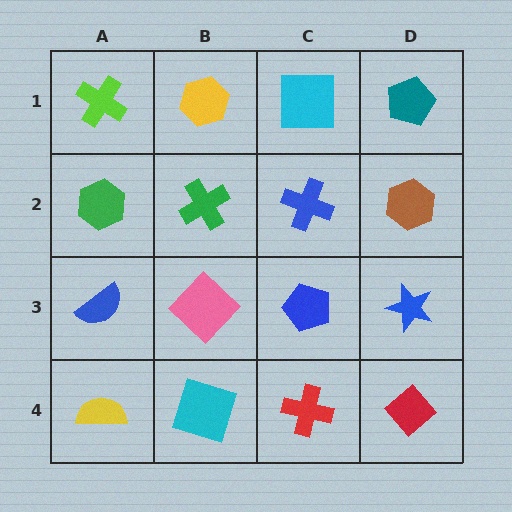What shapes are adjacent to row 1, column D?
A brown hexagon (row 2, column D), a cyan square (row 1, column C).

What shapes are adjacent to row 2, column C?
A cyan square (row 1, column C), a blue pentagon (row 3, column C), a green cross (row 2, column B), a brown hexagon (row 2, column D).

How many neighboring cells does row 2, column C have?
4.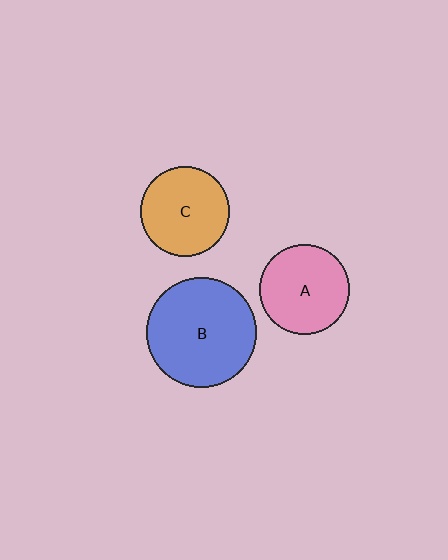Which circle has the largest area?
Circle B (blue).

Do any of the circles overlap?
No, none of the circles overlap.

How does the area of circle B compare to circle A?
Approximately 1.5 times.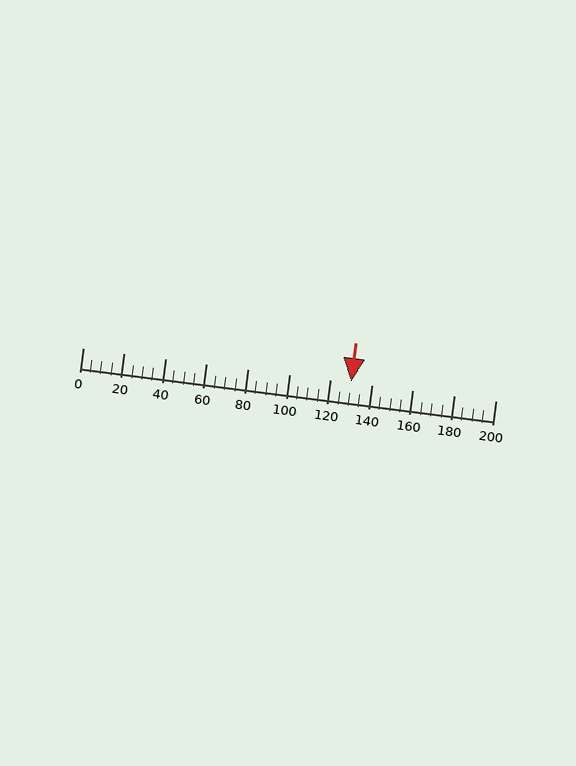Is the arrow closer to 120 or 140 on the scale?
The arrow is closer to 140.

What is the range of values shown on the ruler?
The ruler shows values from 0 to 200.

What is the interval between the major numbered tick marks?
The major tick marks are spaced 20 units apart.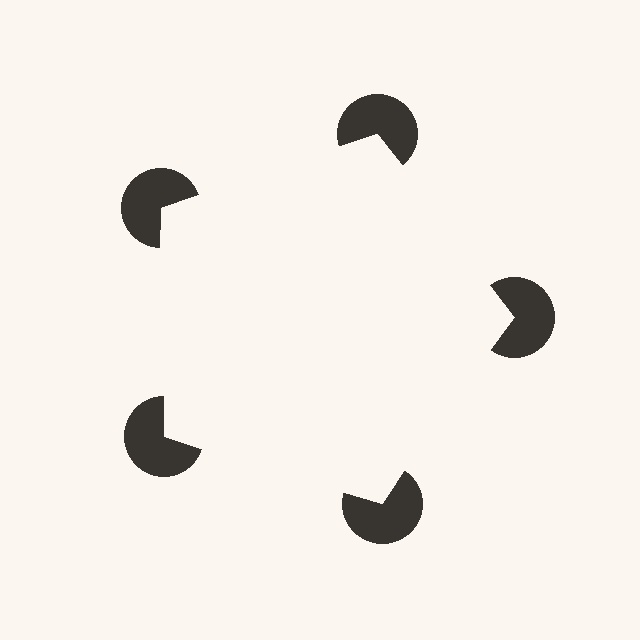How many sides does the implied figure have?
5 sides.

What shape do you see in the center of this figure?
An illusory pentagon — its edges are inferred from the aligned wedge cuts in the pac-man discs, not physically drawn.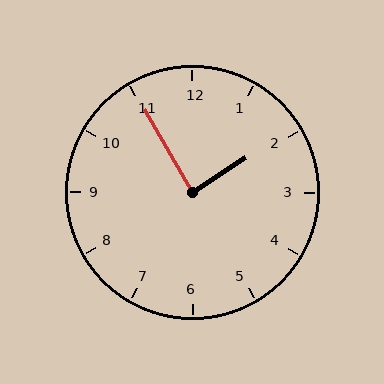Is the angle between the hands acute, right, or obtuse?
It is right.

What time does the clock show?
1:55.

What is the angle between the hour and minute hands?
Approximately 88 degrees.